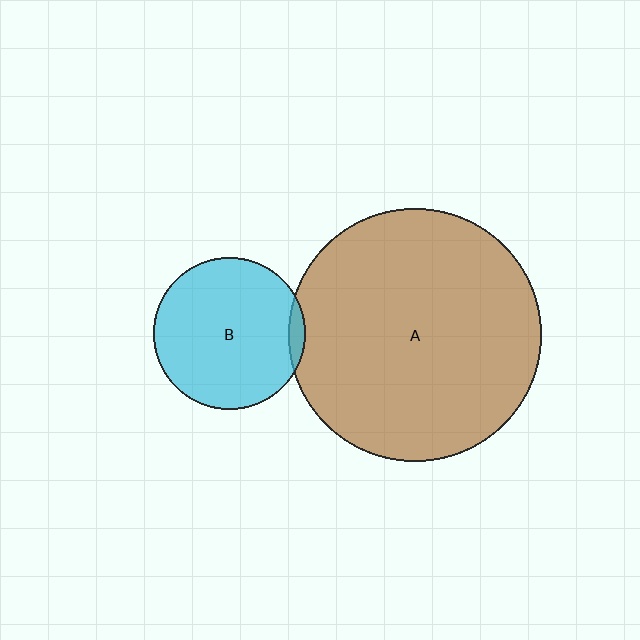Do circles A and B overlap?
Yes.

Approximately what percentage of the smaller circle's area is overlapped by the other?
Approximately 5%.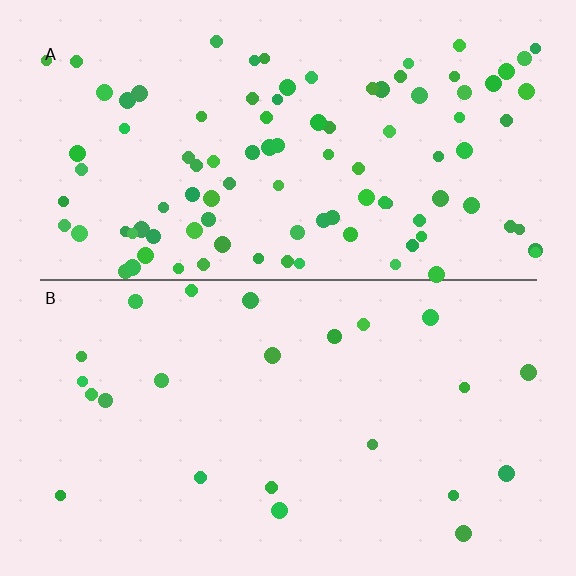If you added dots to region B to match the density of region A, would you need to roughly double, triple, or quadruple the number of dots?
Approximately quadruple.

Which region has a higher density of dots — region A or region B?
A (the top).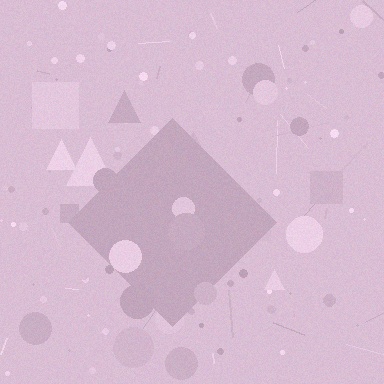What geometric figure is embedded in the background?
A diamond is embedded in the background.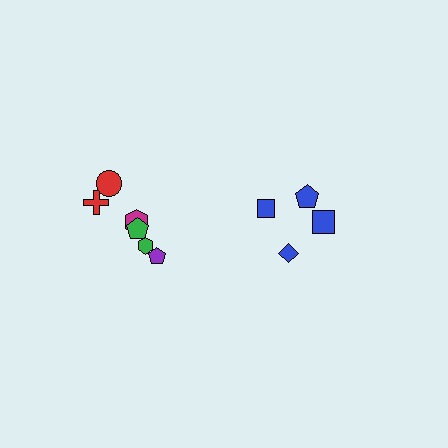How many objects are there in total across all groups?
There are 10 objects.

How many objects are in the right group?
There are 4 objects.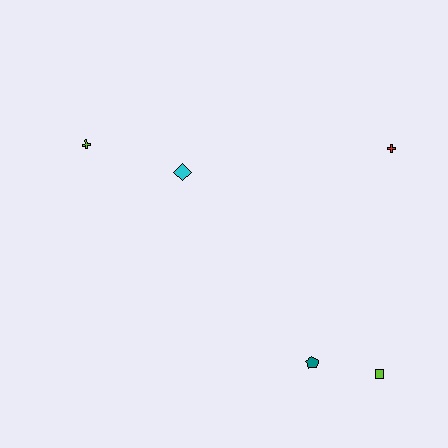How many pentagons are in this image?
There is 1 pentagon.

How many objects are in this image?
There are 5 objects.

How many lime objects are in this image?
There are 2 lime objects.